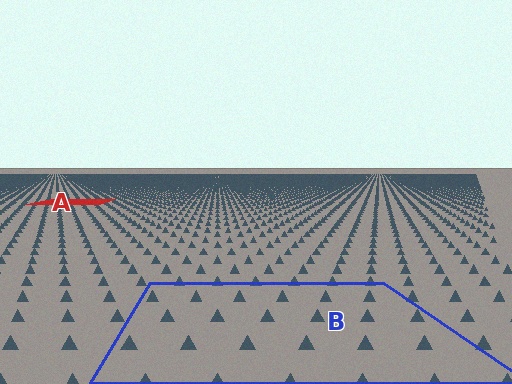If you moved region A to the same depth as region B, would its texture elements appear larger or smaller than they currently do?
They would appear larger. At a closer depth, the same texture elements are projected at a bigger on-screen size.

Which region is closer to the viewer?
Region B is closer. The texture elements there are larger and more spread out.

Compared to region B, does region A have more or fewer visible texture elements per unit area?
Region A has more texture elements per unit area — they are packed more densely because it is farther away.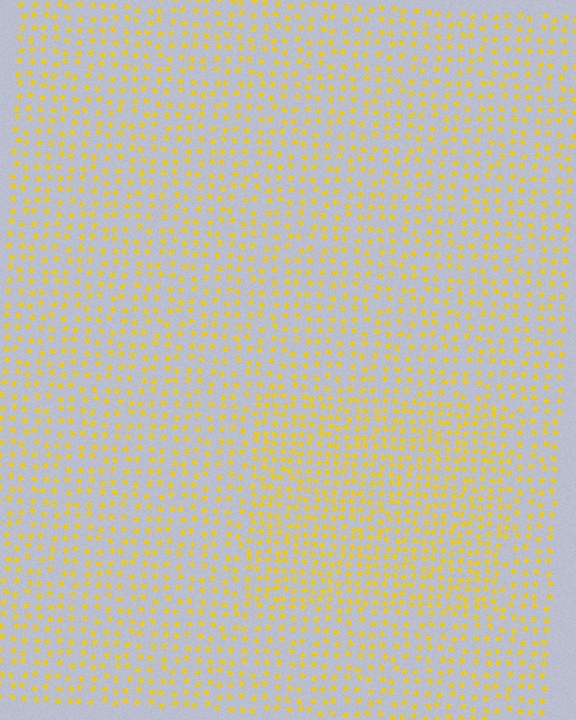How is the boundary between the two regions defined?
The boundary is defined by a change in element density (approximately 1.6x ratio). All elements are the same color, size, and shape.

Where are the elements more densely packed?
The elements are more densely packed inside the rectangle boundary.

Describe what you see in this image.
The image contains small yellow elements arranged at two different densities. A rectangle-shaped region is visible where the elements are more densely packed than the surrounding area.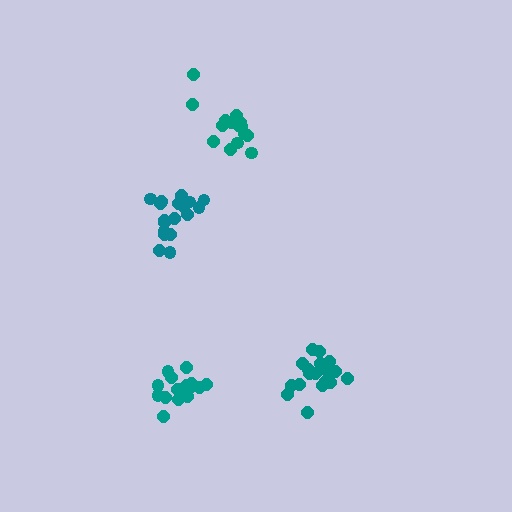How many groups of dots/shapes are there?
There are 4 groups.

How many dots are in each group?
Group 1: 15 dots, Group 2: 19 dots, Group 3: 15 dots, Group 4: 18 dots (67 total).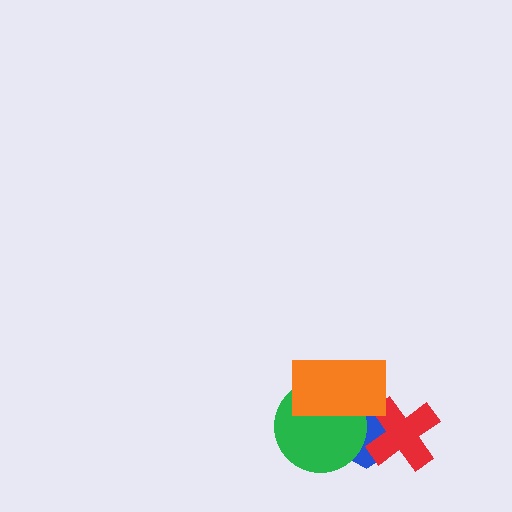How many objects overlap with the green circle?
2 objects overlap with the green circle.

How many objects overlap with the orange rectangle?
2 objects overlap with the orange rectangle.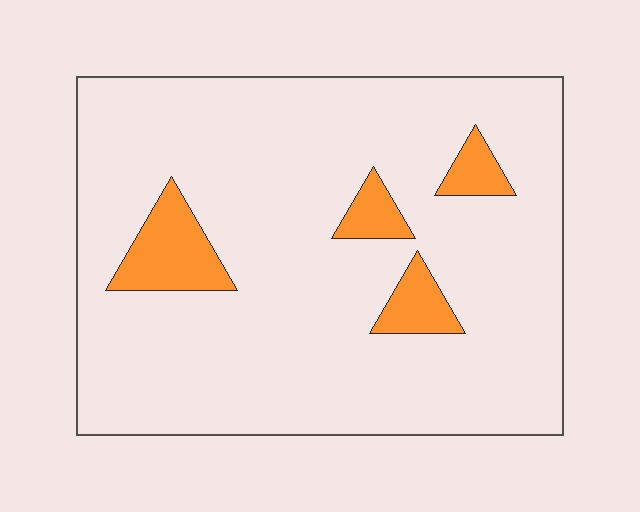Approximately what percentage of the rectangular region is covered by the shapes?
Approximately 10%.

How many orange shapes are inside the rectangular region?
4.